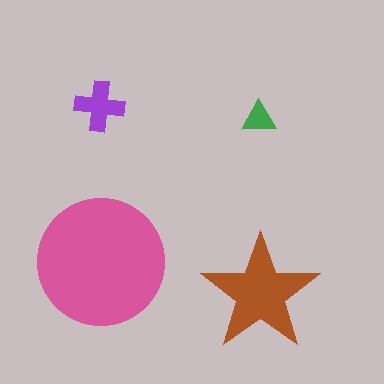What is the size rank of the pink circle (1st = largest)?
1st.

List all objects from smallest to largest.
The green triangle, the purple cross, the brown star, the pink circle.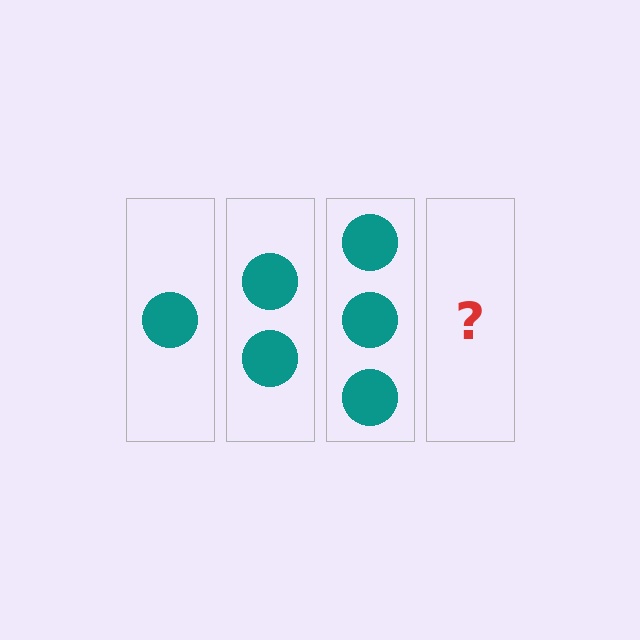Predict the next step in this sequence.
The next step is 4 circles.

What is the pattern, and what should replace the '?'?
The pattern is that each step adds one more circle. The '?' should be 4 circles.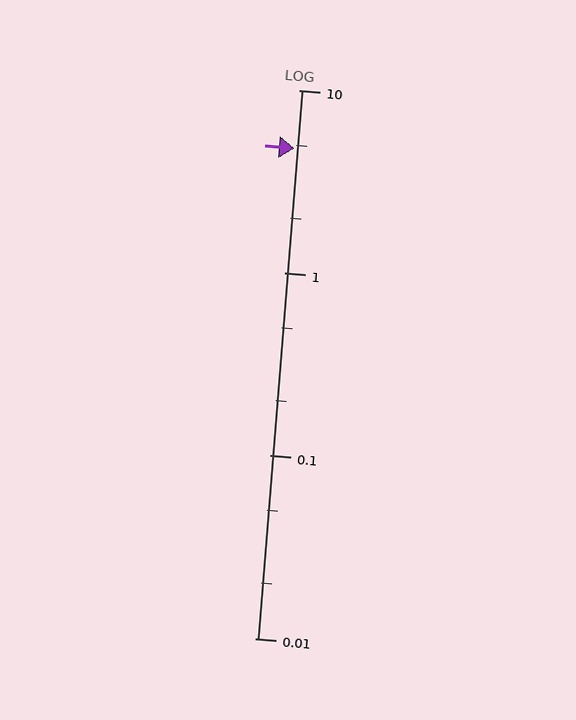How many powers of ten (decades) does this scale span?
The scale spans 3 decades, from 0.01 to 10.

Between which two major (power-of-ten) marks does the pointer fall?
The pointer is between 1 and 10.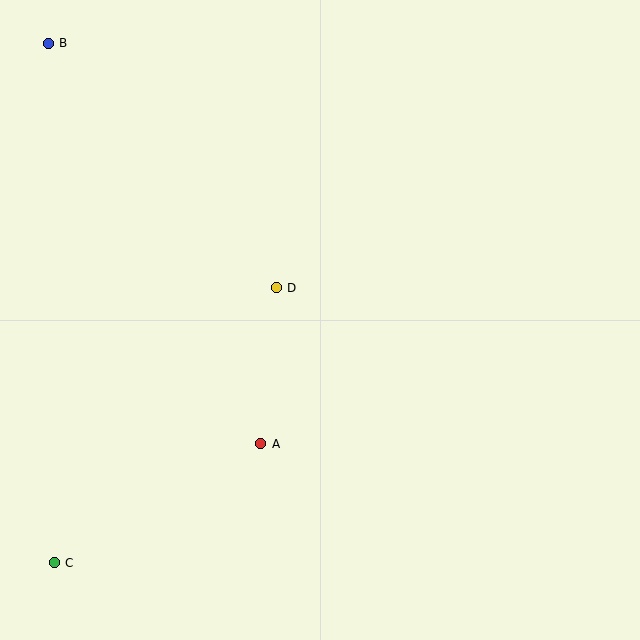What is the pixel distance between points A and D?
The distance between A and D is 157 pixels.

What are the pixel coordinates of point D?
Point D is at (276, 288).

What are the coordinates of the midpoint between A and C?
The midpoint between A and C is at (157, 503).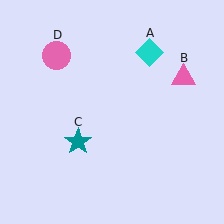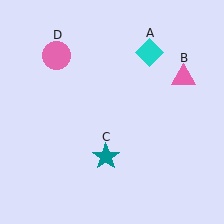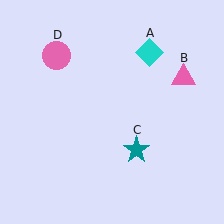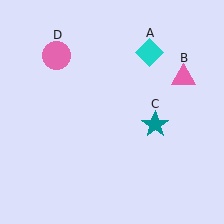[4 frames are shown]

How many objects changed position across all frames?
1 object changed position: teal star (object C).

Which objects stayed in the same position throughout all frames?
Cyan diamond (object A) and pink triangle (object B) and pink circle (object D) remained stationary.